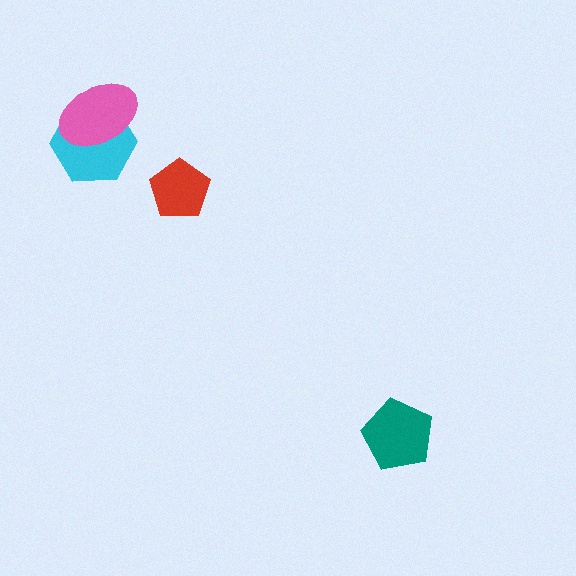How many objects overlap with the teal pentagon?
0 objects overlap with the teal pentagon.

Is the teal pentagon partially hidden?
No, no other shape covers it.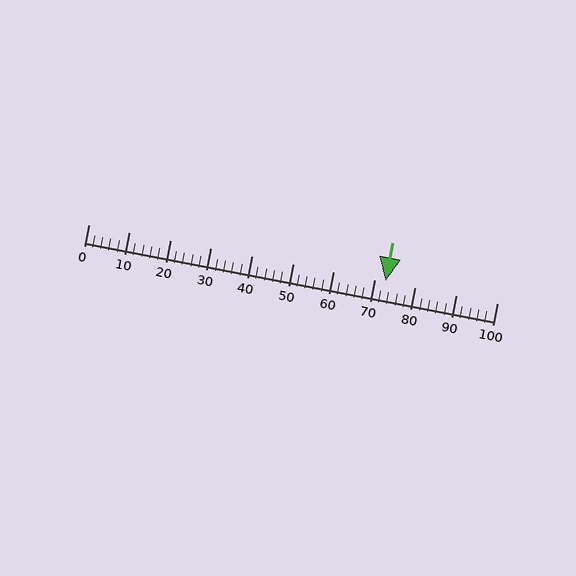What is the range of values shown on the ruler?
The ruler shows values from 0 to 100.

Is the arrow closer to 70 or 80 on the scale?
The arrow is closer to 70.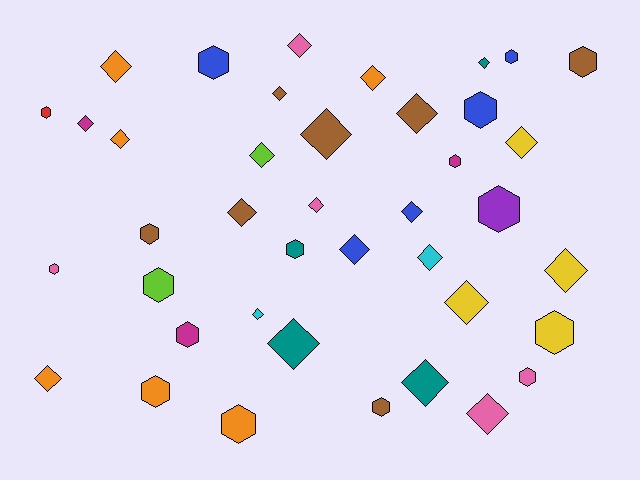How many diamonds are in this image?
There are 23 diamonds.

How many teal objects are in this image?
There are 4 teal objects.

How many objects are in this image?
There are 40 objects.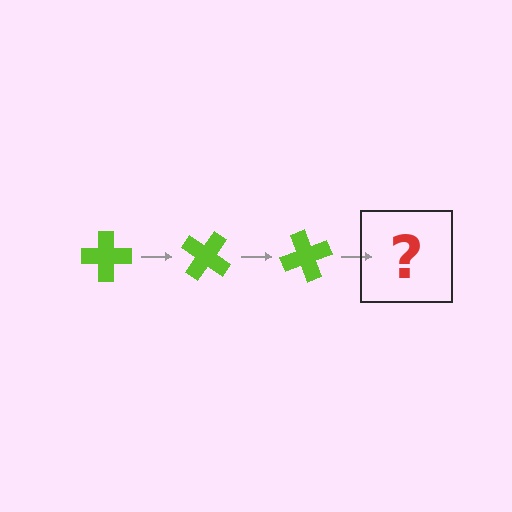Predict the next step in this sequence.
The next step is a lime cross rotated 105 degrees.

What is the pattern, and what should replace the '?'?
The pattern is that the cross rotates 35 degrees each step. The '?' should be a lime cross rotated 105 degrees.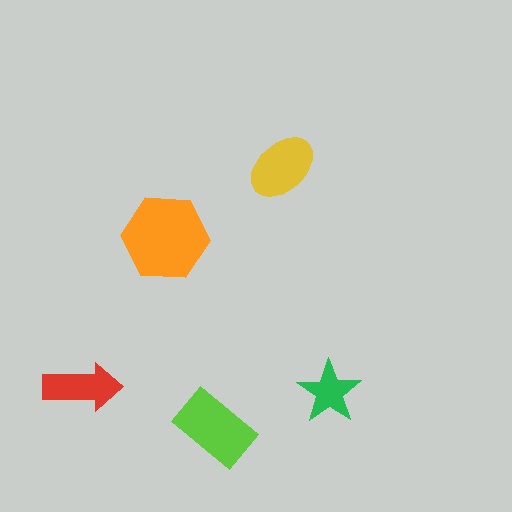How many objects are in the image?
There are 5 objects in the image.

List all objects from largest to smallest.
The orange hexagon, the lime rectangle, the yellow ellipse, the red arrow, the green star.